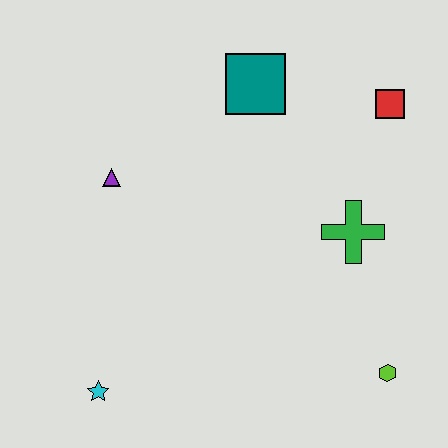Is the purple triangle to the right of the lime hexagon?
No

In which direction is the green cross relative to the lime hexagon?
The green cross is above the lime hexagon.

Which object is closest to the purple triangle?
The teal square is closest to the purple triangle.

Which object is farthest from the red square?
The cyan star is farthest from the red square.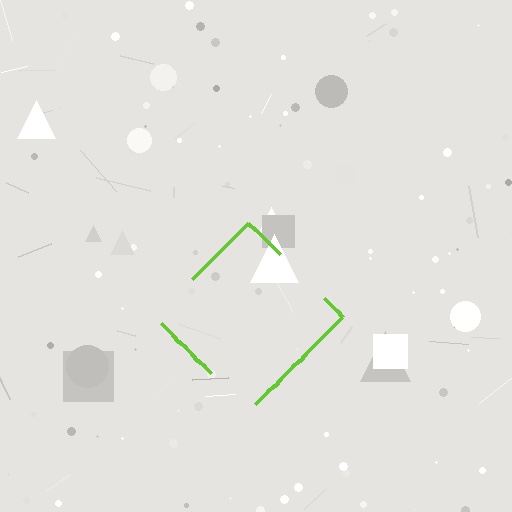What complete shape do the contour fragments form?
The contour fragments form a diamond.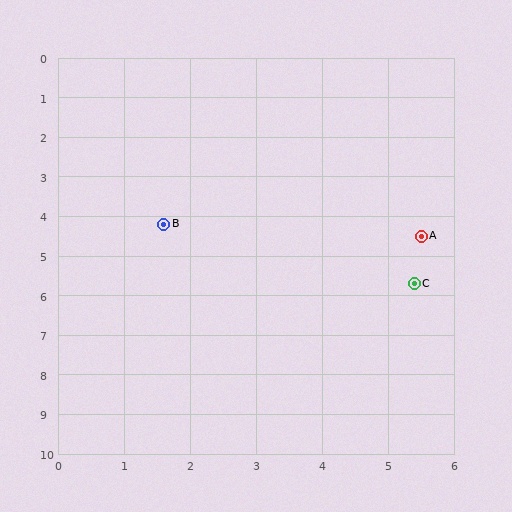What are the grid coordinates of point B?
Point B is at approximately (1.6, 4.2).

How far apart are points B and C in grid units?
Points B and C are about 4.1 grid units apart.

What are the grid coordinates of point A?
Point A is at approximately (5.5, 4.5).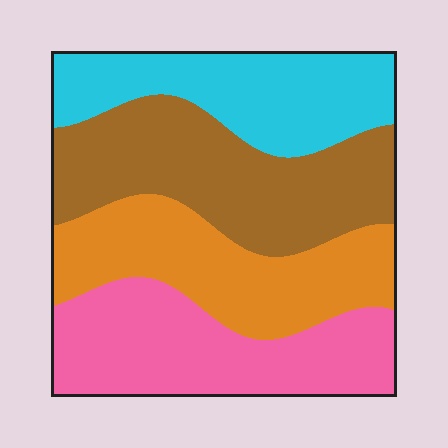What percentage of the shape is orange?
Orange covers 24% of the shape.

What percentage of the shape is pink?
Pink takes up about one quarter (1/4) of the shape.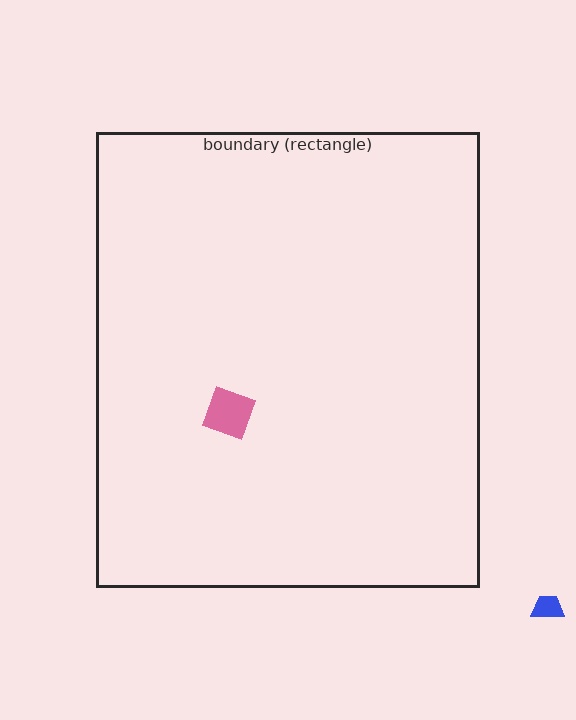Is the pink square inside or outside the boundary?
Inside.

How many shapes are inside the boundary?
1 inside, 1 outside.